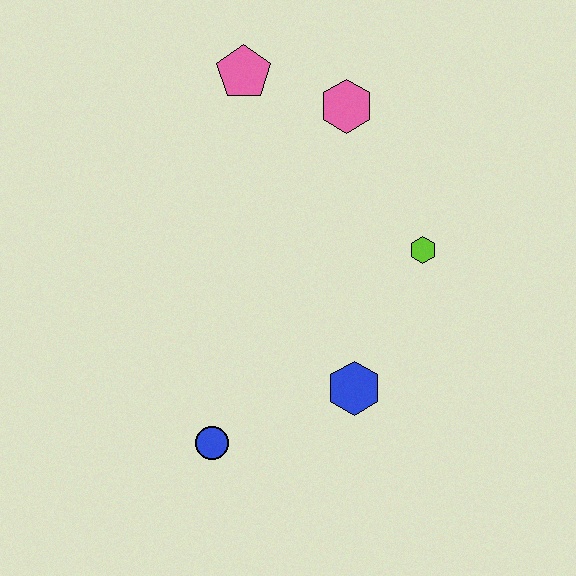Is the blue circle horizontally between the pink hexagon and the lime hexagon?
No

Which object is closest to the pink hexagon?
The pink pentagon is closest to the pink hexagon.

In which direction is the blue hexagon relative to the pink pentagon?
The blue hexagon is below the pink pentagon.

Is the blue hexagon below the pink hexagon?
Yes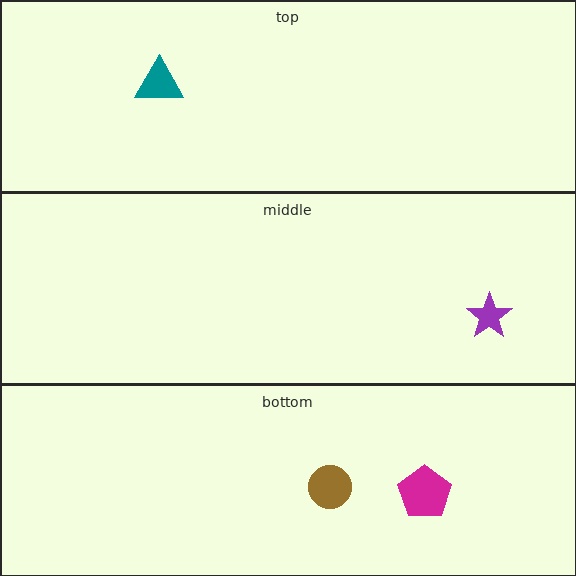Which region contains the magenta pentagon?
The bottom region.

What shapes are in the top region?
The teal triangle.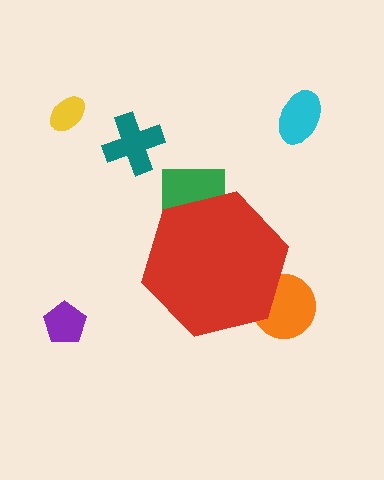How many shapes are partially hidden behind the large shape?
2 shapes are partially hidden.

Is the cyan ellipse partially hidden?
No, the cyan ellipse is fully visible.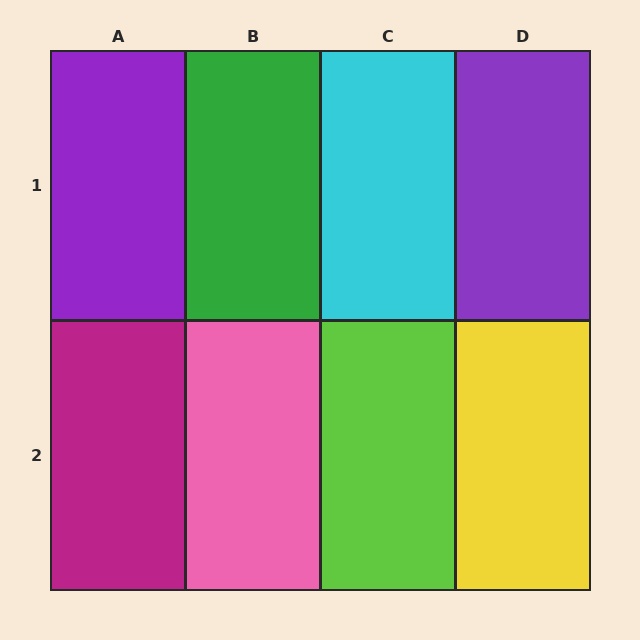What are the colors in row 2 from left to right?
Magenta, pink, lime, yellow.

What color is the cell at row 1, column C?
Cyan.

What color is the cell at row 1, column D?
Purple.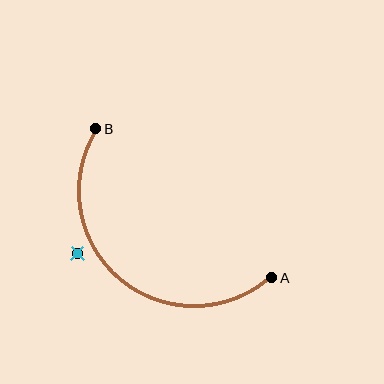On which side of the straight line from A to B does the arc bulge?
The arc bulges below and to the left of the straight line connecting A and B.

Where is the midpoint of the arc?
The arc midpoint is the point on the curve farthest from the straight line joining A and B. It sits below and to the left of that line.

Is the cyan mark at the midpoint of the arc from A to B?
No — the cyan mark does not lie on the arc at all. It sits slightly outside the curve.